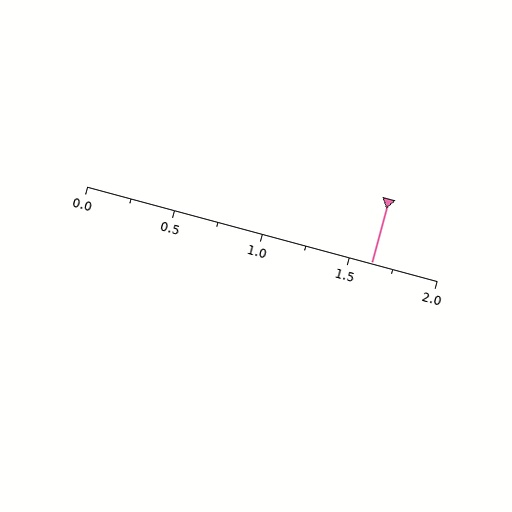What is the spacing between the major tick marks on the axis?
The major ticks are spaced 0.5 apart.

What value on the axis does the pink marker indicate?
The marker indicates approximately 1.62.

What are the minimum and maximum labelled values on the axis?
The axis runs from 0.0 to 2.0.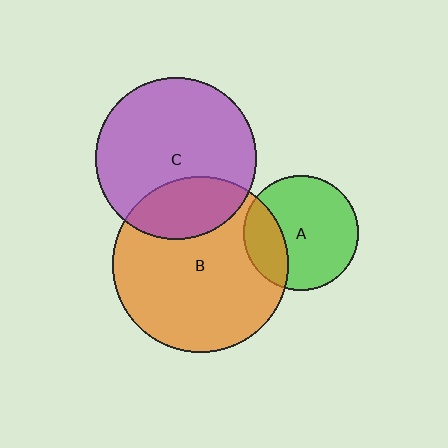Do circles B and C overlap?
Yes.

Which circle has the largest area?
Circle B (orange).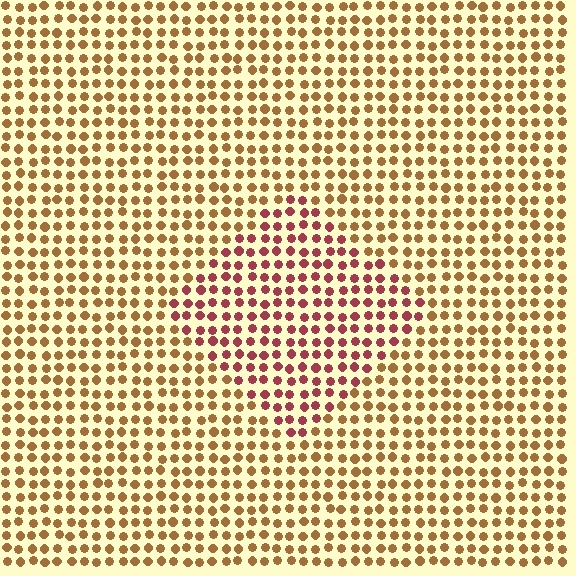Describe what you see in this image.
The image is filled with small brown elements in a uniform arrangement. A diamond-shaped region is visible where the elements are tinted to a slightly different hue, forming a subtle color boundary.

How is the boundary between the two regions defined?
The boundary is defined purely by a slight shift in hue (about 42 degrees). Spacing, size, and orientation are identical on both sides.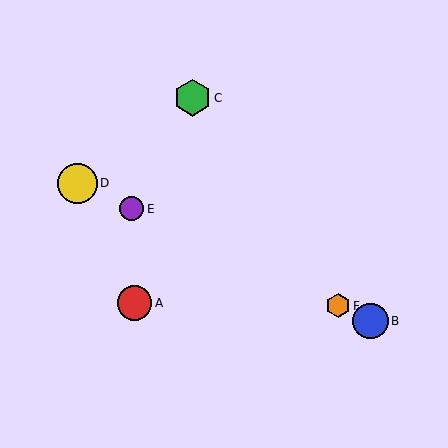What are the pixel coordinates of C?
Object C is at (193, 98).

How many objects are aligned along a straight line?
4 objects (B, D, E, F) are aligned along a straight line.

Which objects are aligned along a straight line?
Objects B, D, E, F are aligned along a straight line.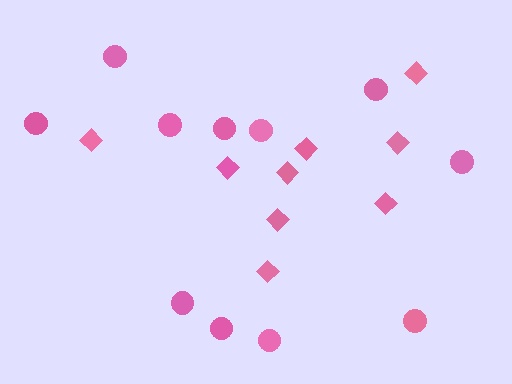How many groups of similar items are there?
There are 2 groups: one group of diamonds (9) and one group of circles (11).